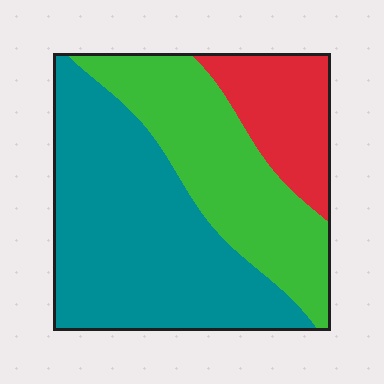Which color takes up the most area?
Teal, at roughly 50%.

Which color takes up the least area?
Red, at roughly 15%.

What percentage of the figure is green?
Green takes up about one third (1/3) of the figure.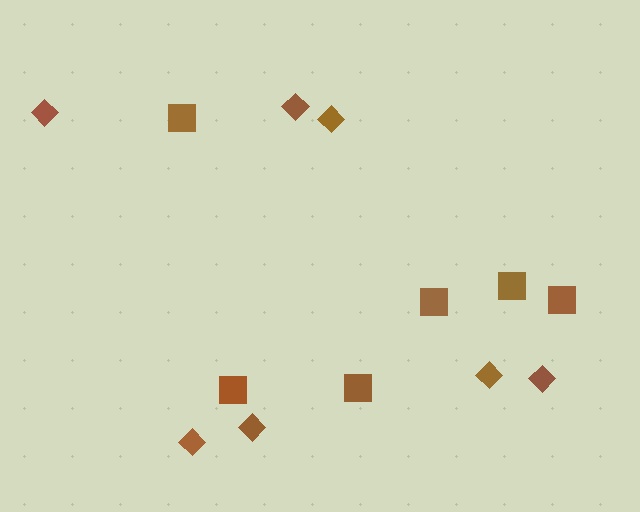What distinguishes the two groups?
There are 2 groups: one group of squares (6) and one group of diamonds (7).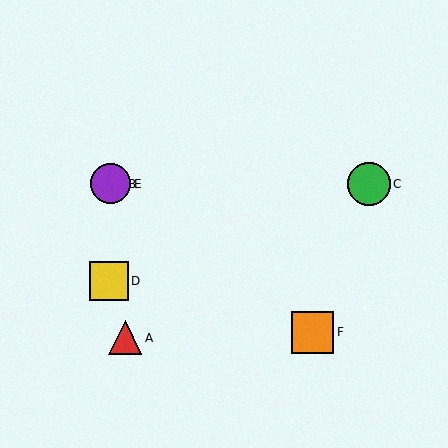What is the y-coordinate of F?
Object F is at y≈332.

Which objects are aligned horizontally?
Objects B, C, E are aligned horizontally.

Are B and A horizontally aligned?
No, B is at y≈184 and A is at y≈338.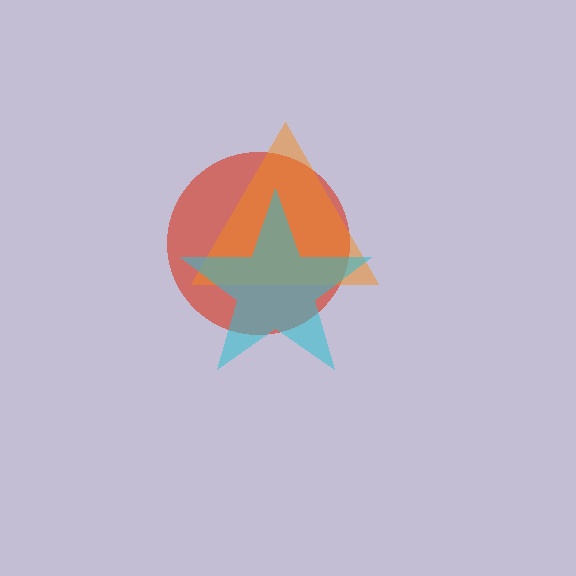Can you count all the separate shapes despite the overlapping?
Yes, there are 3 separate shapes.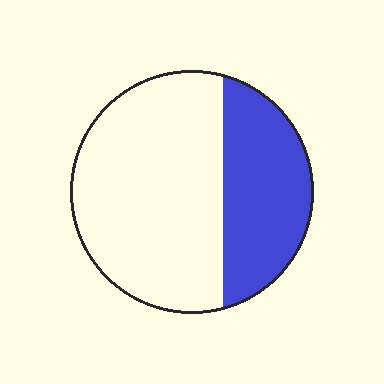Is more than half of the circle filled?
No.